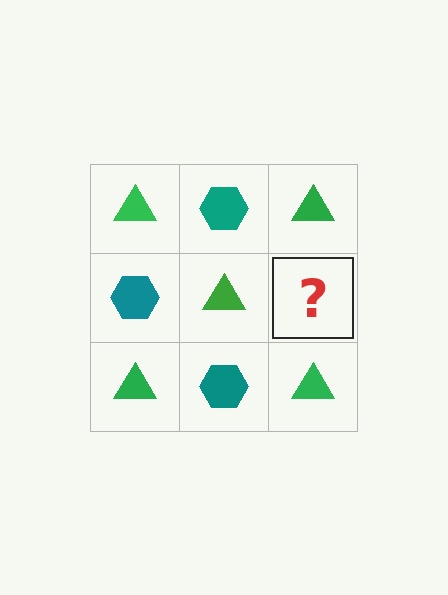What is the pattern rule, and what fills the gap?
The rule is that it alternates green triangle and teal hexagon in a checkerboard pattern. The gap should be filled with a teal hexagon.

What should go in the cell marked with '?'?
The missing cell should contain a teal hexagon.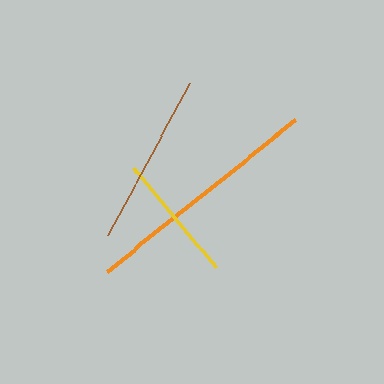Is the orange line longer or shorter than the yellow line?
The orange line is longer than the yellow line.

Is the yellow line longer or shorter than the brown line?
The brown line is longer than the yellow line.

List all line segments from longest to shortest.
From longest to shortest: orange, brown, yellow.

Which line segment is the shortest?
The yellow line is the shortest at approximately 129 pixels.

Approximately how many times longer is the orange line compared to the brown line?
The orange line is approximately 1.4 times the length of the brown line.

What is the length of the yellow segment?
The yellow segment is approximately 129 pixels long.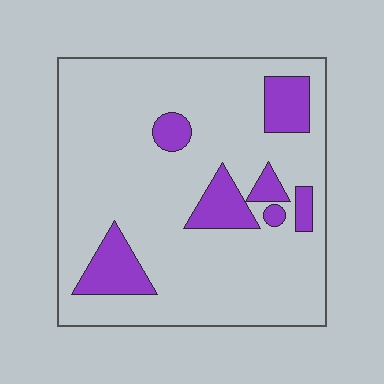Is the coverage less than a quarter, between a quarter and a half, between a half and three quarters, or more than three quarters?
Less than a quarter.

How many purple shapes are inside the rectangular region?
7.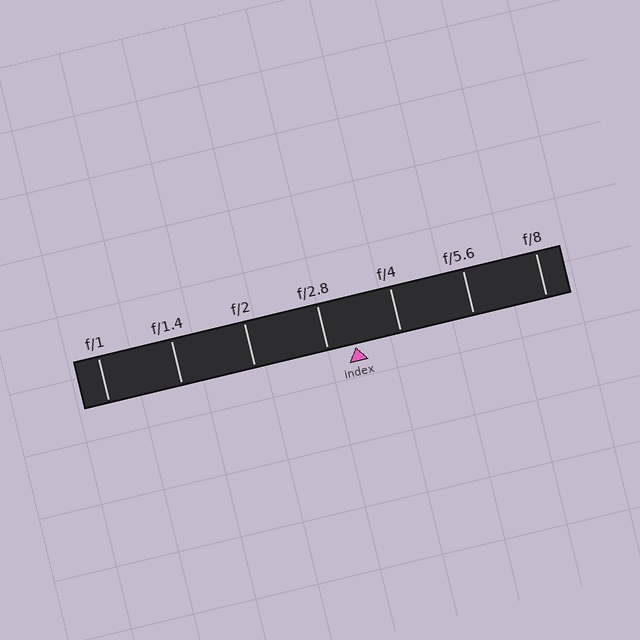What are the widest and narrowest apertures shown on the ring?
The widest aperture shown is f/1 and the narrowest is f/8.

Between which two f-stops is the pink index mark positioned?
The index mark is between f/2.8 and f/4.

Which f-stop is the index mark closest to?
The index mark is closest to f/2.8.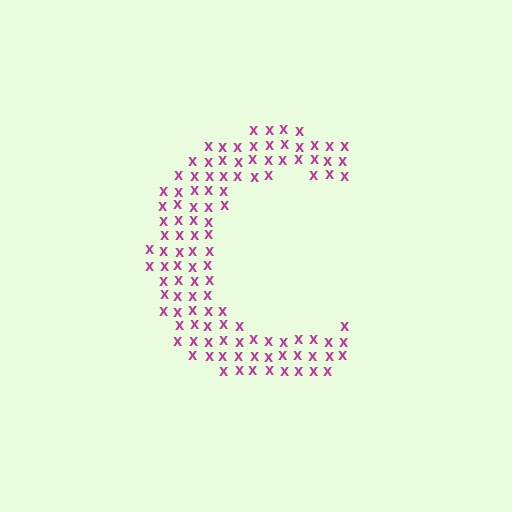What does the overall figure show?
The overall figure shows the letter C.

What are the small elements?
The small elements are letter X's.